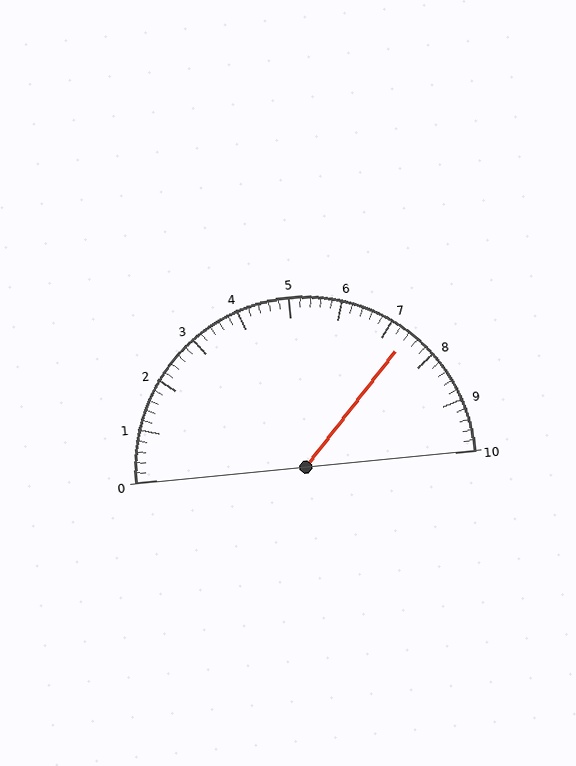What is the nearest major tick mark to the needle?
The nearest major tick mark is 7.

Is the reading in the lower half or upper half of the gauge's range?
The reading is in the upper half of the range (0 to 10).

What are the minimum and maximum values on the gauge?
The gauge ranges from 0 to 10.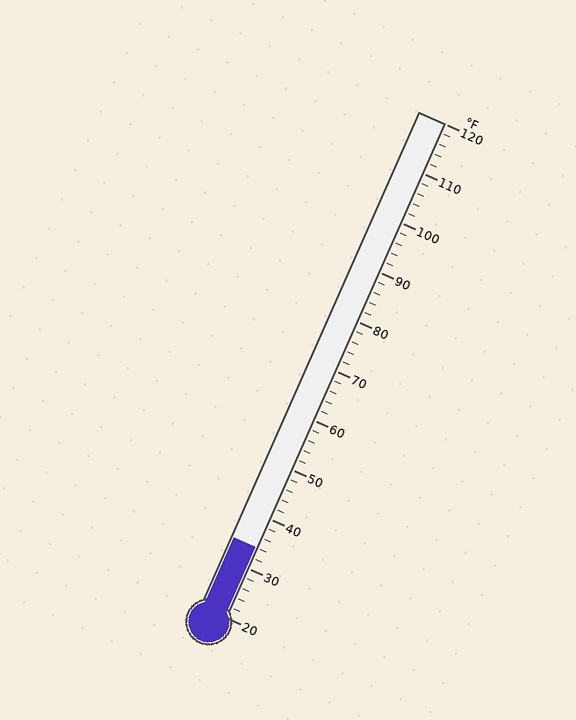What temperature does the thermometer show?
The thermometer shows approximately 34°F.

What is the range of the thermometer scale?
The thermometer scale ranges from 20°F to 120°F.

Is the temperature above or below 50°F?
The temperature is below 50°F.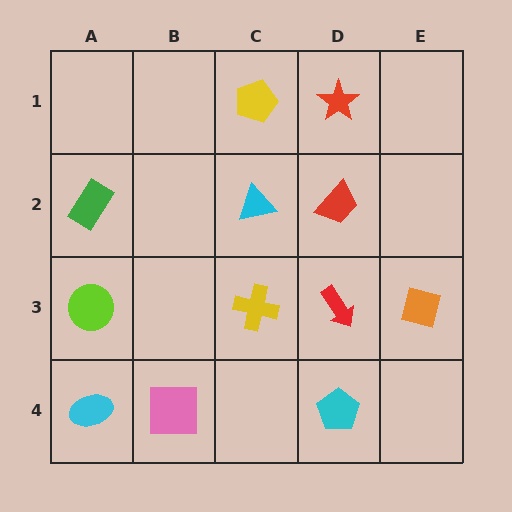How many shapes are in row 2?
3 shapes.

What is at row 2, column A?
A green rectangle.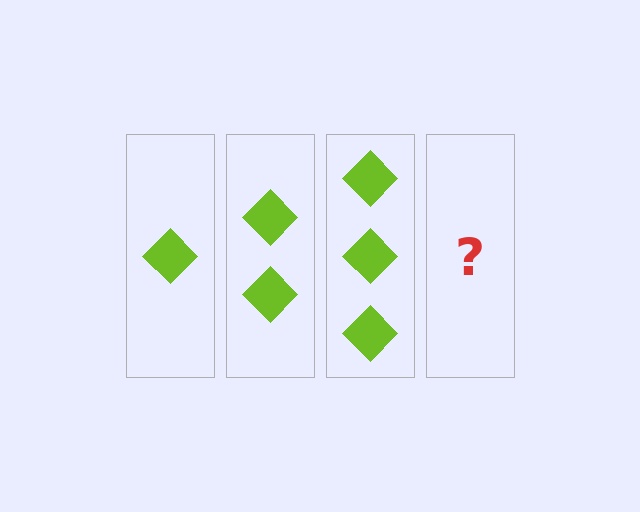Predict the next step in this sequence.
The next step is 4 diamonds.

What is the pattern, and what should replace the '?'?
The pattern is that each step adds one more diamond. The '?' should be 4 diamonds.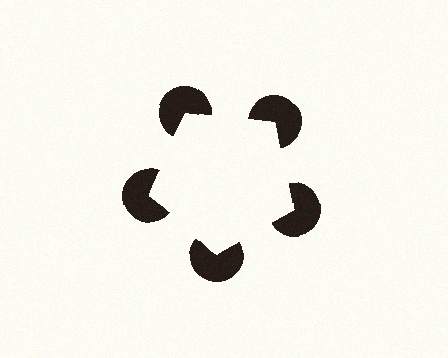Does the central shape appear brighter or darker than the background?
It typically appears slightly brighter than the background, even though no actual brightness change is drawn.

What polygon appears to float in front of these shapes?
An illusory pentagon — its edges are inferred from the aligned wedge cuts in the pac-man discs, not physically drawn.